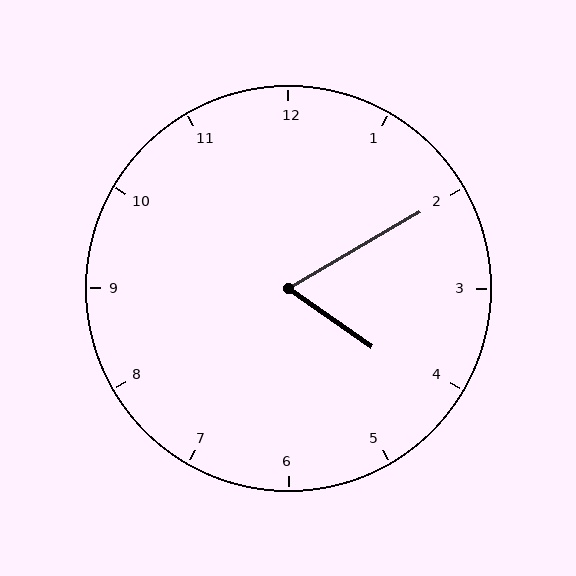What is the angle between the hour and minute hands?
Approximately 65 degrees.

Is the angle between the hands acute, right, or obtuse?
It is acute.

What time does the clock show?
4:10.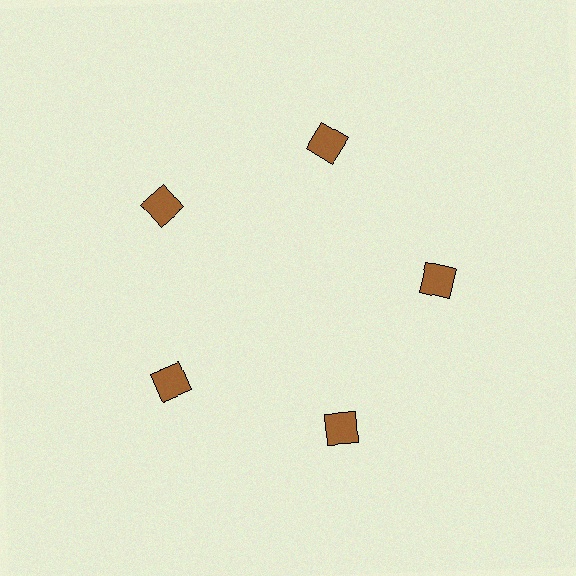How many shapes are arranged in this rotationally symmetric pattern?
There are 5 shapes, arranged in 5 groups of 1.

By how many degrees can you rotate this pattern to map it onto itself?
The pattern maps onto itself every 72 degrees of rotation.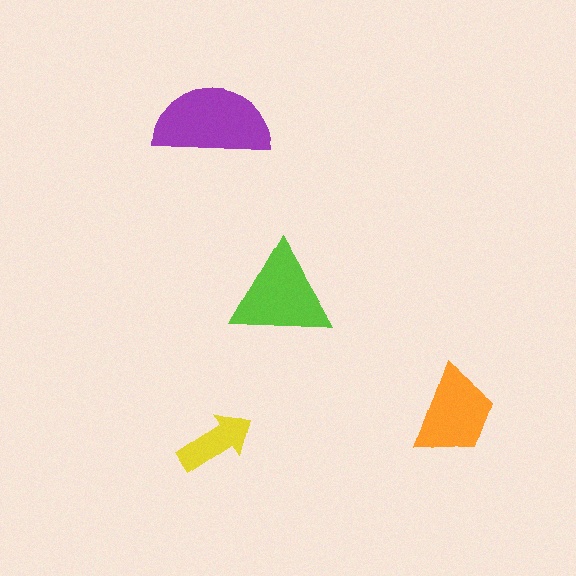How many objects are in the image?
There are 4 objects in the image.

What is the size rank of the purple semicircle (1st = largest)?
1st.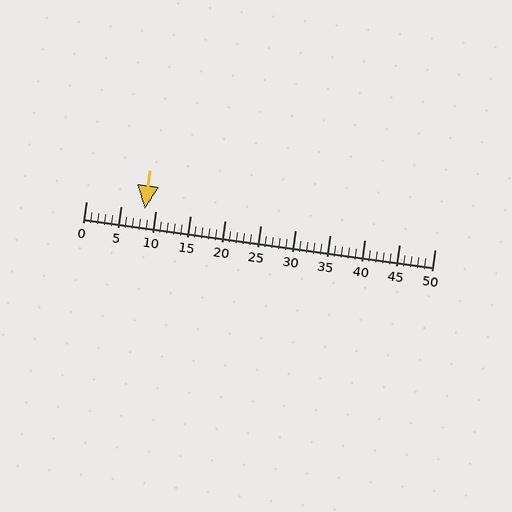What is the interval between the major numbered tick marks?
The major tick marks are spaced 5 units apart.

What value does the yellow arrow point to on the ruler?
The yellow arrow points to approximately 8.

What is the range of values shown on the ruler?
The ruler shows values from 0 to 50.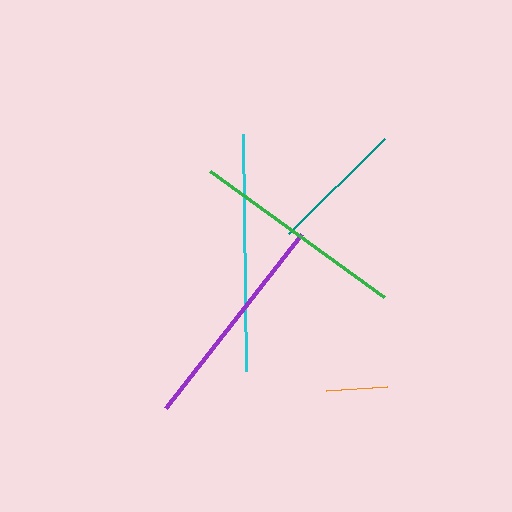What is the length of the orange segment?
The orange segment is approximately 61 pixels long.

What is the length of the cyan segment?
The cyan segment is approximately 237 pixels long.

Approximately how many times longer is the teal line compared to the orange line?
The teal line is approximately 2.2 times the length of the orange line.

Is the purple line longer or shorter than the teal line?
The purple line is longer than the teal line.